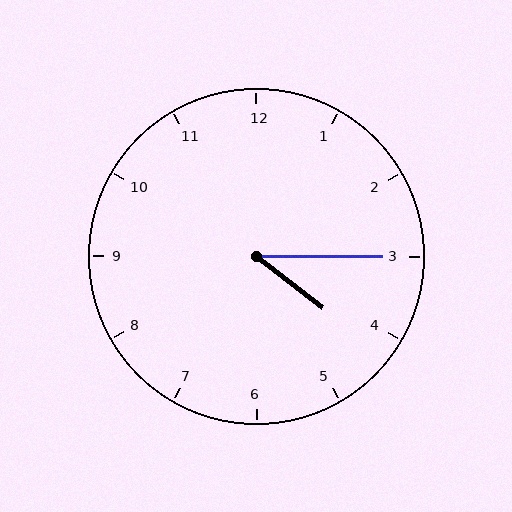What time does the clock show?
4:15.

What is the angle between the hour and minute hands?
Approximately 38 degrees.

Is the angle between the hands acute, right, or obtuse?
It is acute.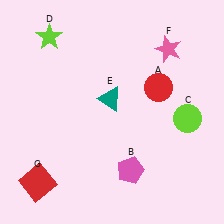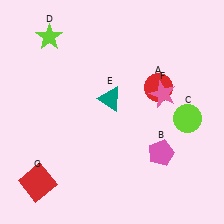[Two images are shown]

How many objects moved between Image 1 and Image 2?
2 objects moved between the two images.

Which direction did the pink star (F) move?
The pink star (F) moved down.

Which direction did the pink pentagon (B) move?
The pink pentagon (B) moved right.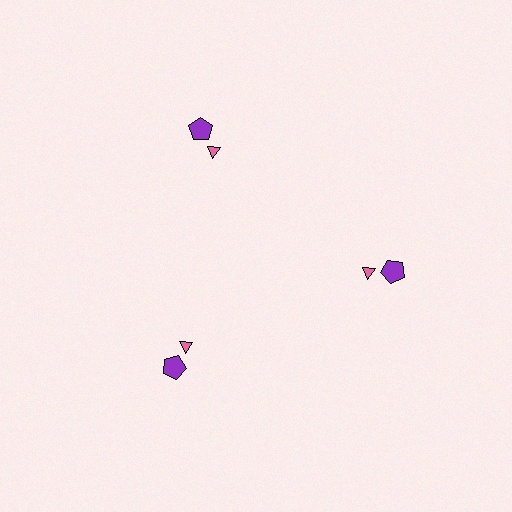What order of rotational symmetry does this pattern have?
This pattern has 3-fold rotational symmetry.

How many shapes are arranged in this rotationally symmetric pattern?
There are 6 shapes, arranged in 3 groups of 2.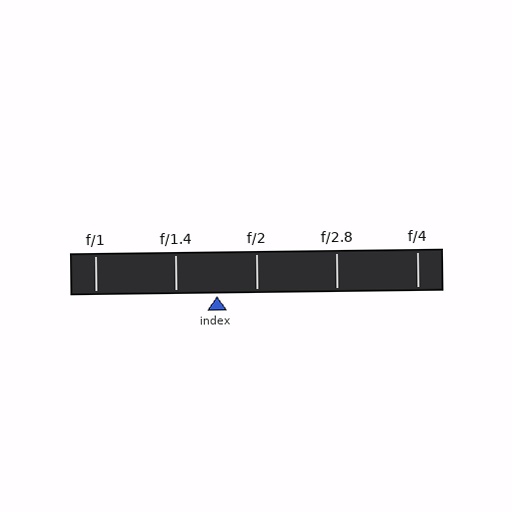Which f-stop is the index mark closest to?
The index mark is closest to f/2.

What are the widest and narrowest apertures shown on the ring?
The widest aperture shown is f/1 and the narrowest is f/4.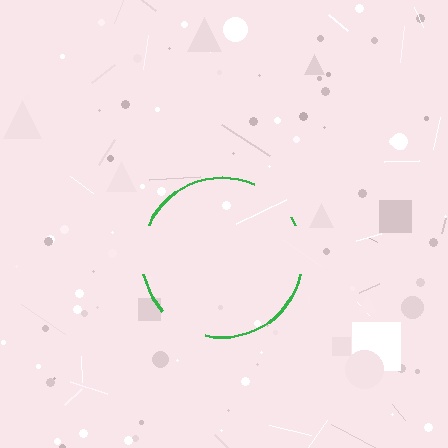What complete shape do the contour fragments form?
The contour fragments form a circle.